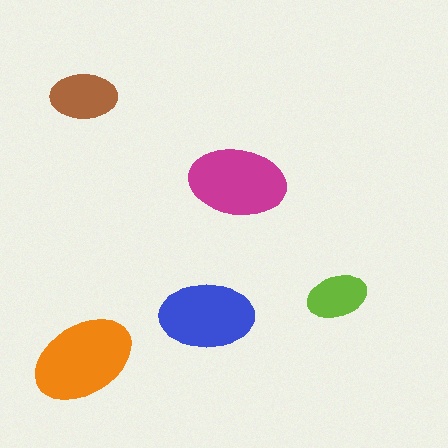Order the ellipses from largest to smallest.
the orange one, the magenta one, the blue one, the brown one, the lime one.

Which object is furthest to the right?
The lime ellipse is rightmost.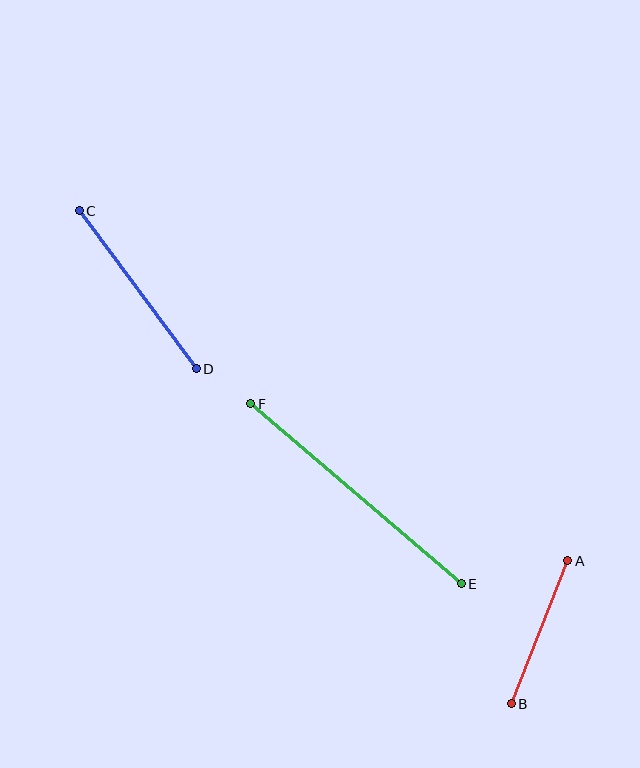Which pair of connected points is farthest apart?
Points E and F are farthest apart.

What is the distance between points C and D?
The distance is approximately 197 pixels.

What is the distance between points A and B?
The distance is approximately 154 pixels.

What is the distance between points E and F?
The distance is approximately 277 pixels.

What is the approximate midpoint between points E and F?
The midpoint is at approximately (356, 494) pixels.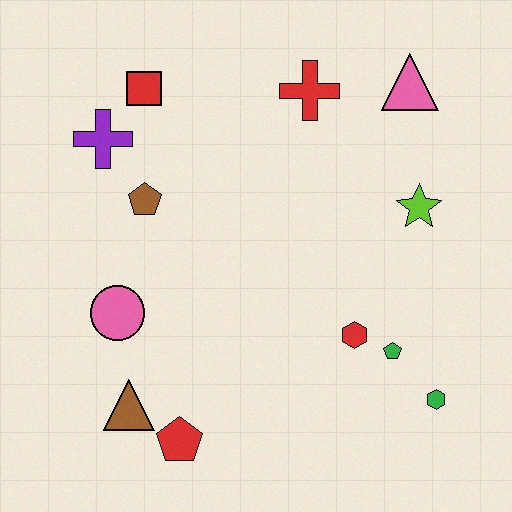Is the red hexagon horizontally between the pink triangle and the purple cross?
Yes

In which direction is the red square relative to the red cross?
The red square is to the left of the red cross.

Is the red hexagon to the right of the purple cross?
Yes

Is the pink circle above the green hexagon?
Yes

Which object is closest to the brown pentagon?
The purple cross is closest to the brown pentagon.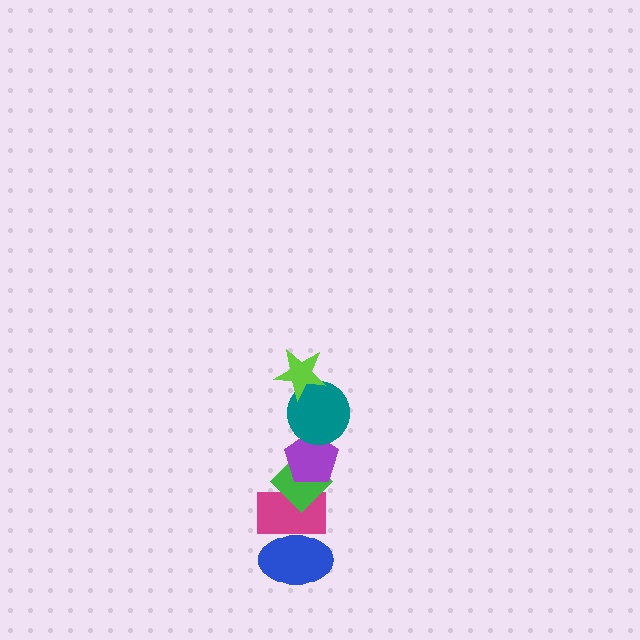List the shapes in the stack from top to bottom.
From top to bottom: the lime star, the teal circle, the purple pentagon, the green diamond, the magenta rectangle, the blue ellipse.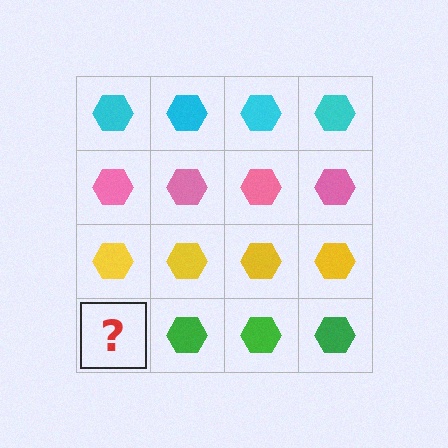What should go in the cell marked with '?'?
The missing cell should contain a green hexagon.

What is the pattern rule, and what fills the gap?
The rule is that each row has a consistent color. The gap should be filled with a green hexagon.